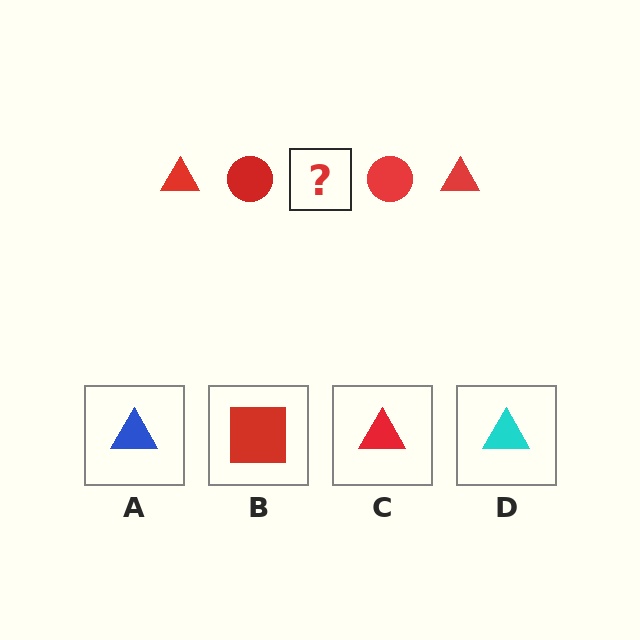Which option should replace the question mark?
Option C.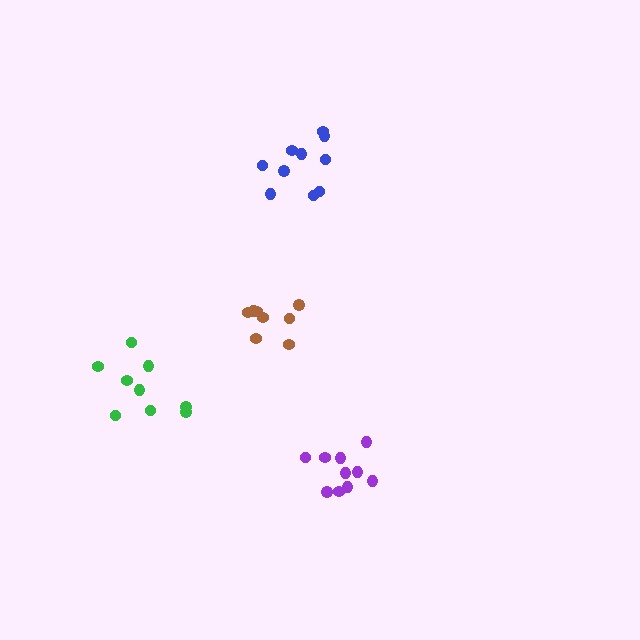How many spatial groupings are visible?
There are 4 spatial groupings.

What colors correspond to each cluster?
The clusters are colored: purple, blue, green, brown.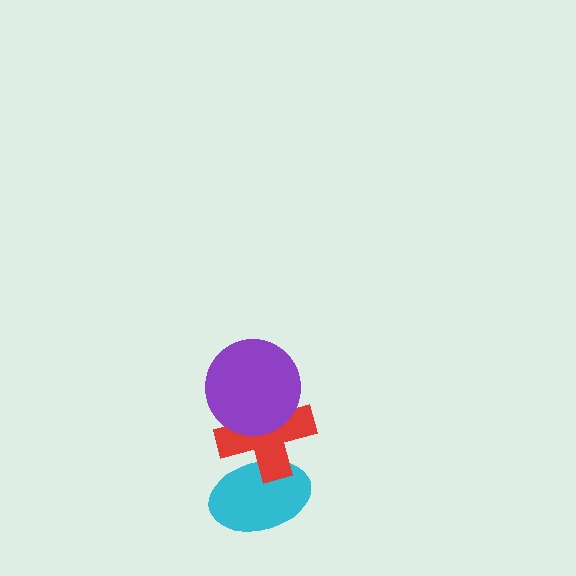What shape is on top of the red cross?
The purple circle is on top of the red cross.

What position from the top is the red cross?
The red cross is 2nd from the top.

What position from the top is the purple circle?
The purple circle is 1st from the top.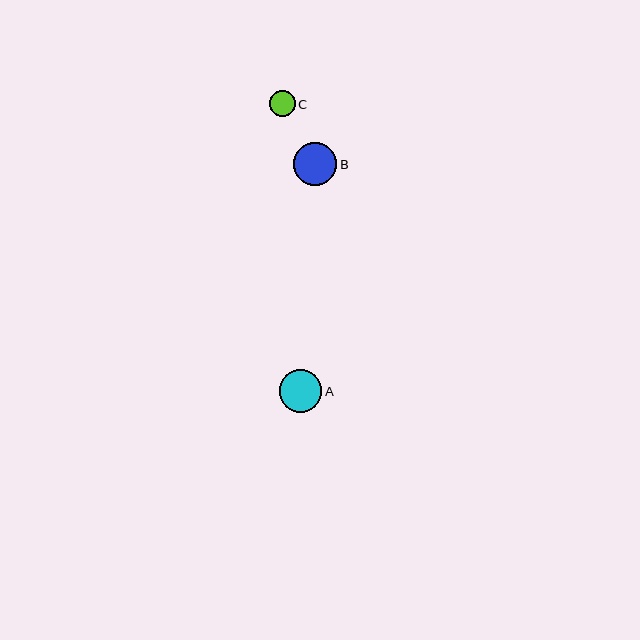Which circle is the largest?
Circle B is the largest with a size of approximately 44 pixels.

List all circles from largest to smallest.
From largest to smallest: B, A, C.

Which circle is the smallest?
Circle C is the smallest with a size of approximately 26 pixels.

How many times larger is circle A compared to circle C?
Circle A is approximately 1.6 times the size of circle C.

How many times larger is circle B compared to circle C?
Circle B is approximately 1.7 times the size of circle C.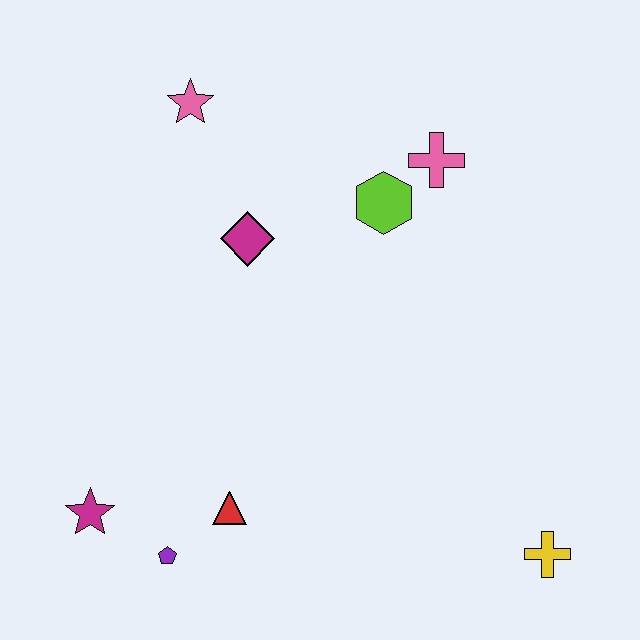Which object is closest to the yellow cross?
The red triangle is closest to the yellow cross.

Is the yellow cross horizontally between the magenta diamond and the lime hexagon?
No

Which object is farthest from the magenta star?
The pink cross is farthest from the magenta star.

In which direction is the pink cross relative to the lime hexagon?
The pink cross is to the right of the lime hexagon.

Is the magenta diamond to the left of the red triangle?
No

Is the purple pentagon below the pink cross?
Yes